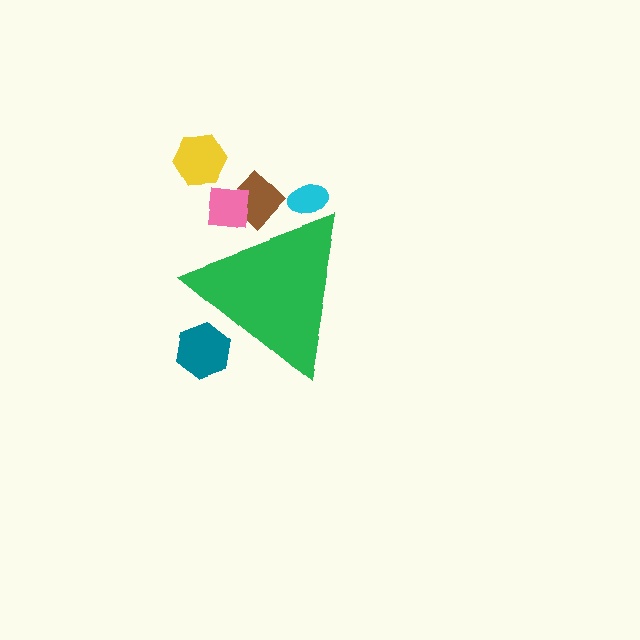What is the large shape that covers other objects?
A green triangle.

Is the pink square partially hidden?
Yes, the pink square is partially hidden behind the green triangle.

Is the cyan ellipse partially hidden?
Yes, the cyan ellipse is partially hidden behind the green triangle.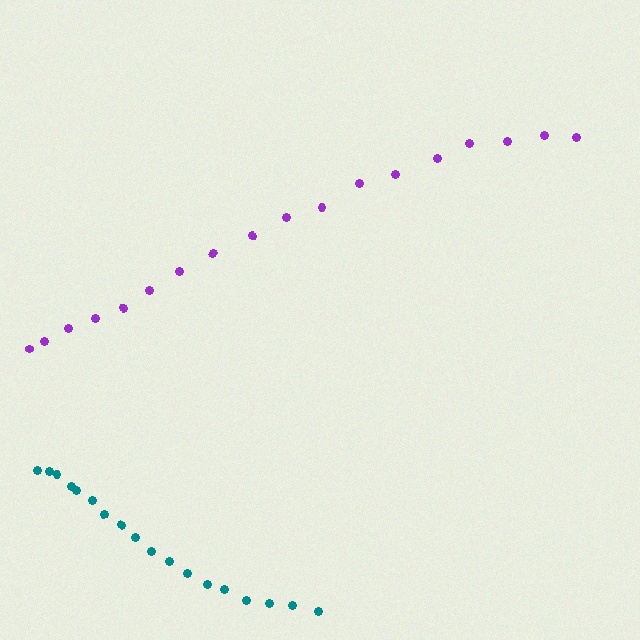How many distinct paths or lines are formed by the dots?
There are 2 distinct paths.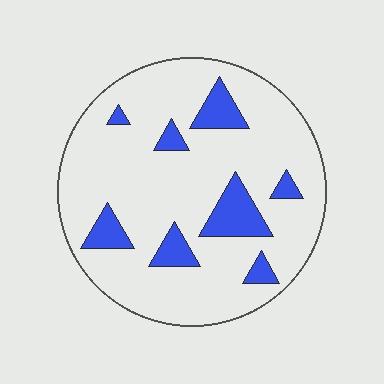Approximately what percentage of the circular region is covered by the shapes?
Approximately 15%.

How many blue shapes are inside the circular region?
8.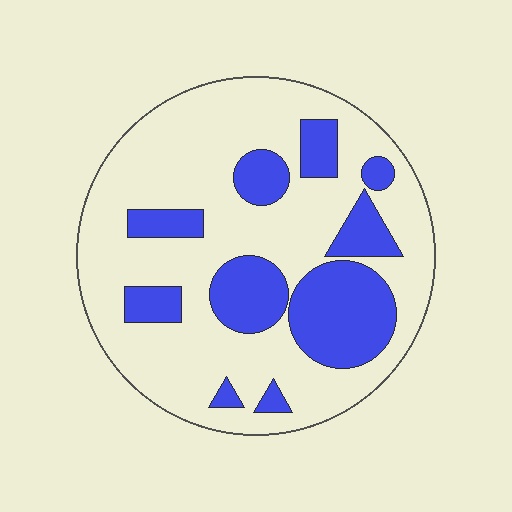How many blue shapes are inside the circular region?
10.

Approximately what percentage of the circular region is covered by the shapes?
Approximately 30%.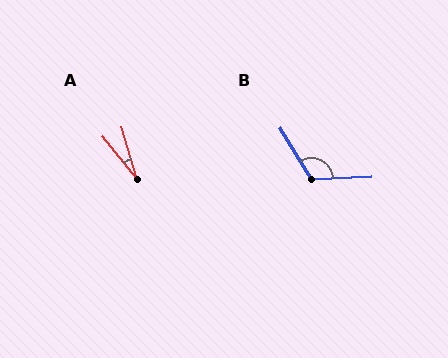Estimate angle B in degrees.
Approximately 119 degrees.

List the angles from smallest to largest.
A (24°), B (119°).